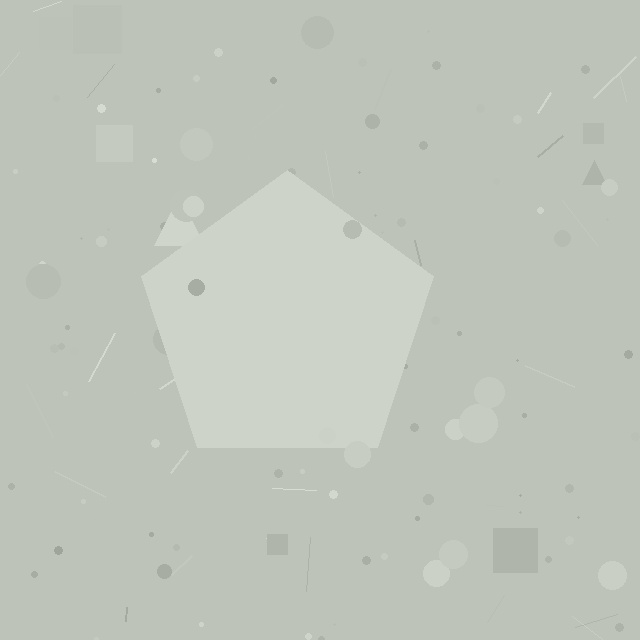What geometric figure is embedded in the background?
A pentagon is embedded in the background.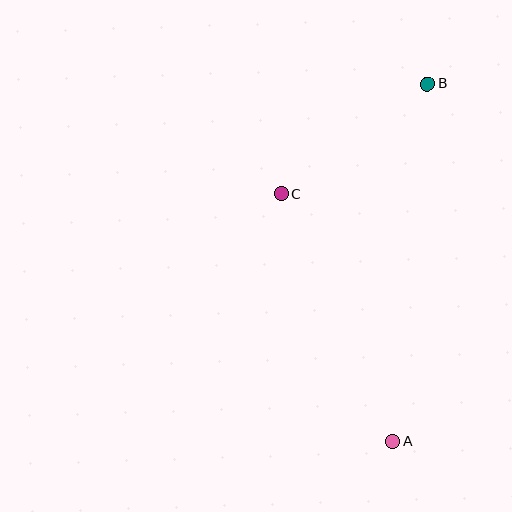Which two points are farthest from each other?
Points A and B are farthest from each other.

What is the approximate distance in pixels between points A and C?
The distance between A and C is approximately 272 pixels.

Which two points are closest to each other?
Points B and C are closest to each other.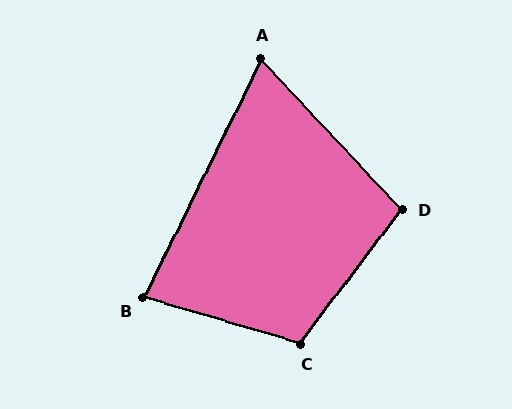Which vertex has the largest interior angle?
C, at approximately 111 degrees.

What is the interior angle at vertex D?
Approximately 100 degrees (obtuse).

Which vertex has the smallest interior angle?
A, at approximately 69 degrees.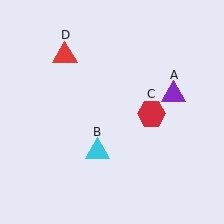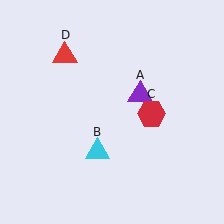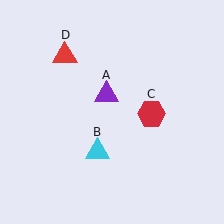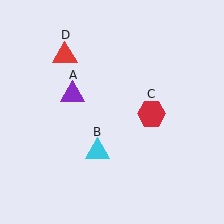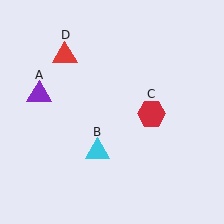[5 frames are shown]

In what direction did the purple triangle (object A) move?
The purple triangle (object A) moved left.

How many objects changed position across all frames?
1 object changed position: purple triangle (object A).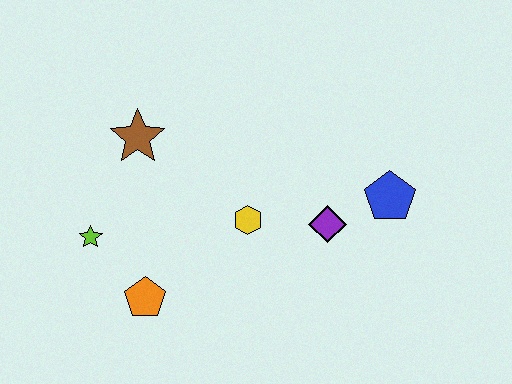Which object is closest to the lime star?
The orange pentagon is closest to the lime star.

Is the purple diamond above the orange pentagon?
Yes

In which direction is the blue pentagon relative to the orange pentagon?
The blue pentagon is to the right of the orange pentagon.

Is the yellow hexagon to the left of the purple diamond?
Yes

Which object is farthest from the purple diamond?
The lime star is farthest from the purple diamond.